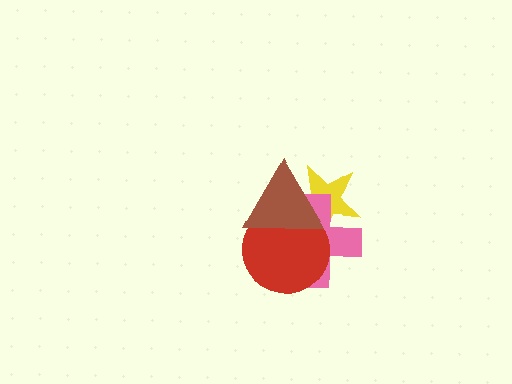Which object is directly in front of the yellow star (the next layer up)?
The pink cross is directly in front of the yellow star.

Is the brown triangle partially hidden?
No, no other shape covers it.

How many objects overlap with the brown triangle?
3 objects overlap with the brown triangle.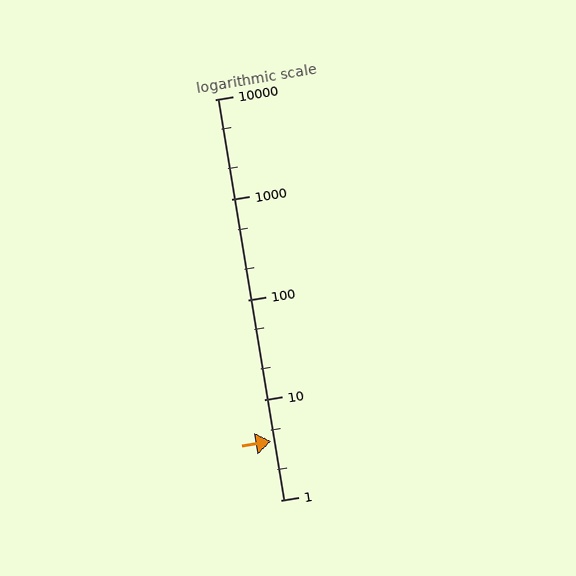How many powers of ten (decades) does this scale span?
The scale spans 4 decades, from 1 to 10000.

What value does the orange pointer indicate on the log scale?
The pointer indicates approximately 3.9.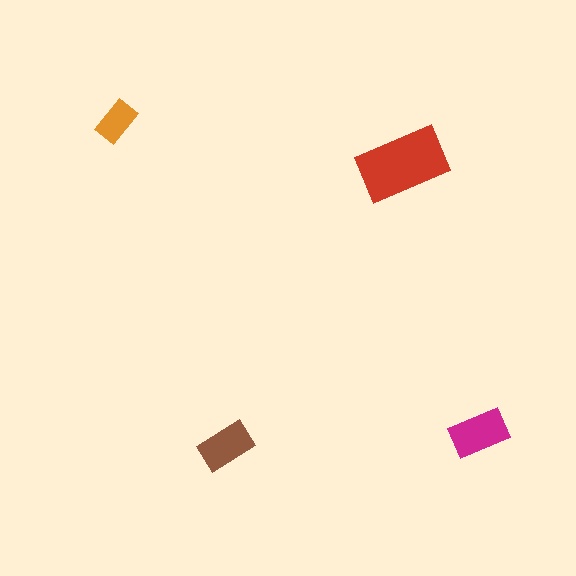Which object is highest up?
The orange rectangle is topmost.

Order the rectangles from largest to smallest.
the red one, the magenta one, the brown one, the orange one.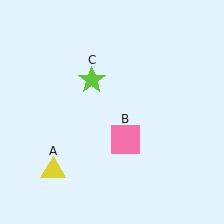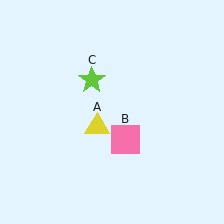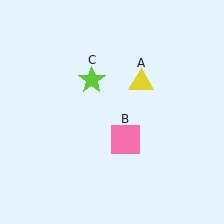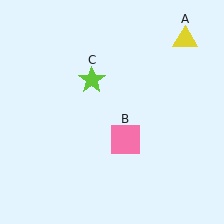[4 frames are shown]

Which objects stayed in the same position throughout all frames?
Pink square (object B) and lime star (object C) remained stationary.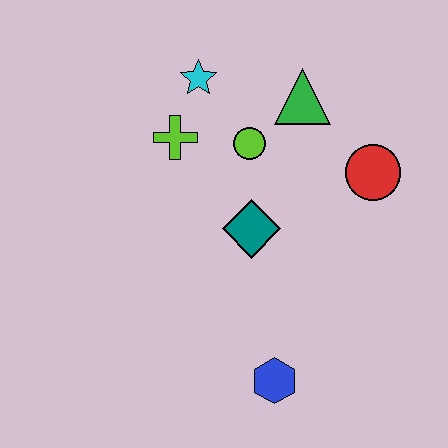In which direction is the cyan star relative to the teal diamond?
The cyan star is above the teal diamond.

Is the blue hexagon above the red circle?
No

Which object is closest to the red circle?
The green triangle is closest to the red circle.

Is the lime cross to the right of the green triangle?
No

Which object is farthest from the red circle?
The blue hexagon is farthest from the red circle.